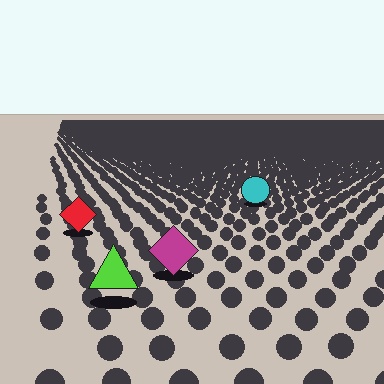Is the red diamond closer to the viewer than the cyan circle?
Yes. The red diamond is closer — you can tell from the texture gradient: the ground texture is coarser near it.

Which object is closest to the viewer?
The lime triangle is closest. The texture marks near it are larger and more spread out.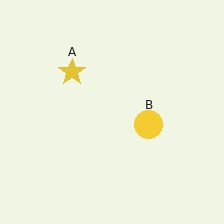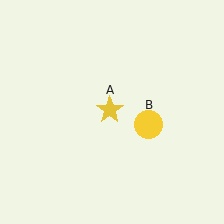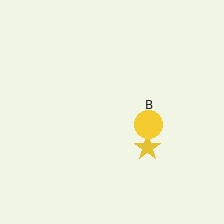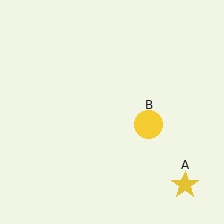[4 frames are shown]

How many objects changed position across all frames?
1 object changed position: yellow star (object A).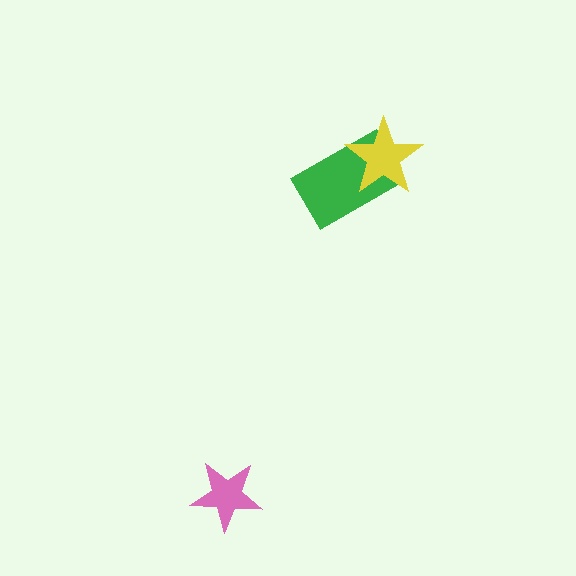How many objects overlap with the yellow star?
1 object overlaps with the yellow star.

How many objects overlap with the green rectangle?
1 object overlaps with the green rectangle.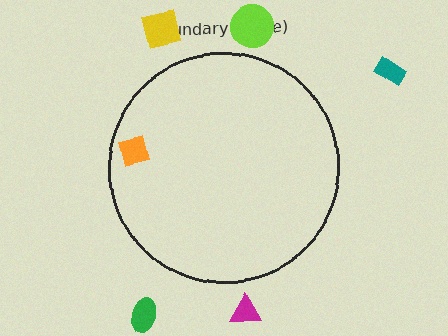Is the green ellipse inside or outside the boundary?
Outside.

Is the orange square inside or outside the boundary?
Inside.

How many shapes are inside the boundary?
1 inside, 5 outside.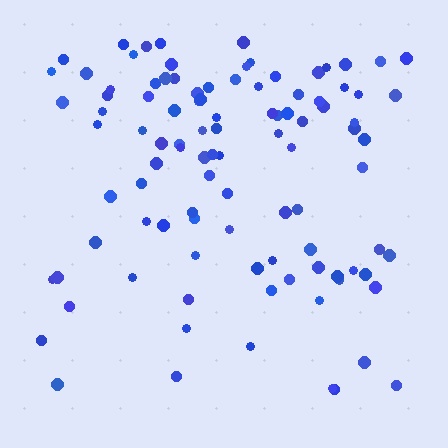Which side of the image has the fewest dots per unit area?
The bottom.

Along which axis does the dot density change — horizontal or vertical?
Vertical.